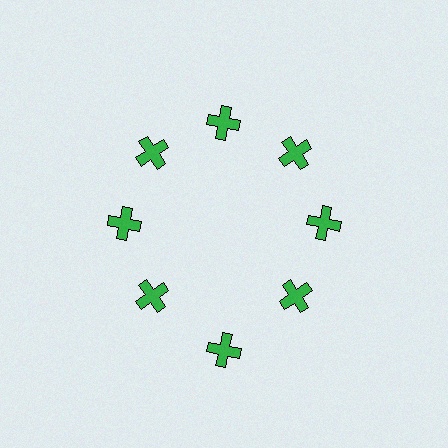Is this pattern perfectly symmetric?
No. The 8 green crosses are arranged in a ring, but one element near the 6 o'clock position is pushed outward from the center, breaking the 8-fold rotational symmetry.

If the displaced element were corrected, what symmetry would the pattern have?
It would have 8-fold rotational symmetry — the pattern would map onto itself every 45 degrees.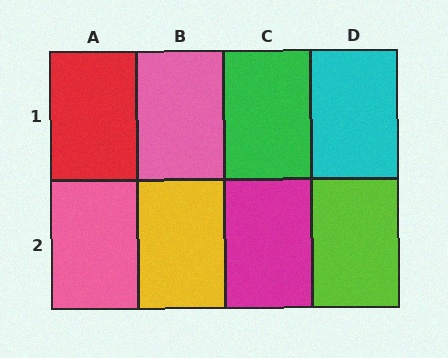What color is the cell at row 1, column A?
Red.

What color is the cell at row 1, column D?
Cyan.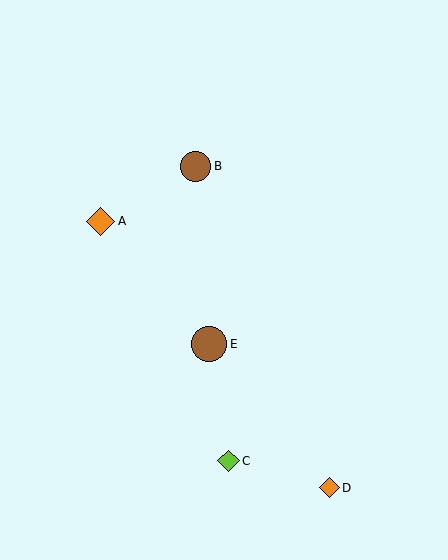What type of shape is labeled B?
Shape B is a brown circle.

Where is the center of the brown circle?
The center of the brown circle is at (209, 344).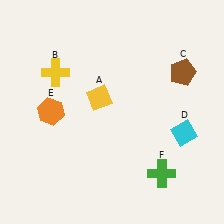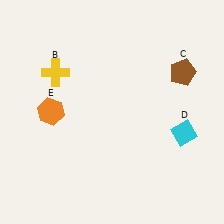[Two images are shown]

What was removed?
The green cross (F), the yellow diamond (A) were removed in Image 2.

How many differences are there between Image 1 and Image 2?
There are 2 differences between the two images.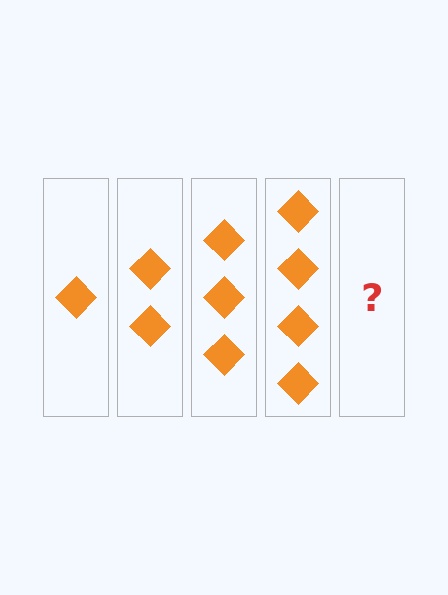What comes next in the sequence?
The next element should be 5 diamonds.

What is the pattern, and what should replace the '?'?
The pattern is that each step adds one more diamond. The '?' should be 5 diamonds.